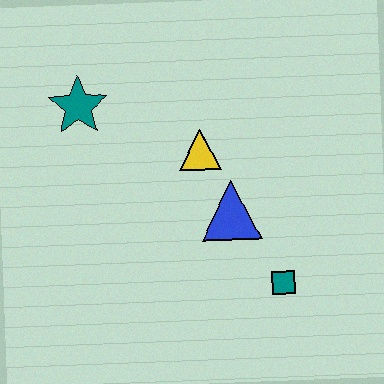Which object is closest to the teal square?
The blue triangle is closest to the teal square.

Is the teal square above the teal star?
No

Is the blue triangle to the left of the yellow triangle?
No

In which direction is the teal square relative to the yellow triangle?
The teal square is below the yellow triangle.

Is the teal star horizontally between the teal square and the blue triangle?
No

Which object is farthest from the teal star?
The teal square is farthest from the teal star.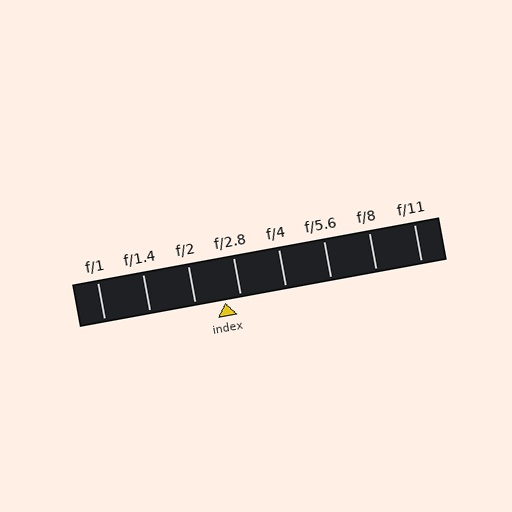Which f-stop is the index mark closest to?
The index mark is closest to f/2.8.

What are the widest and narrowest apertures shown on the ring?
The widest aperture shown is f/1 and the narrowest is f/11.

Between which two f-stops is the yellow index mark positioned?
The index mark is between f/2 and f/2.8.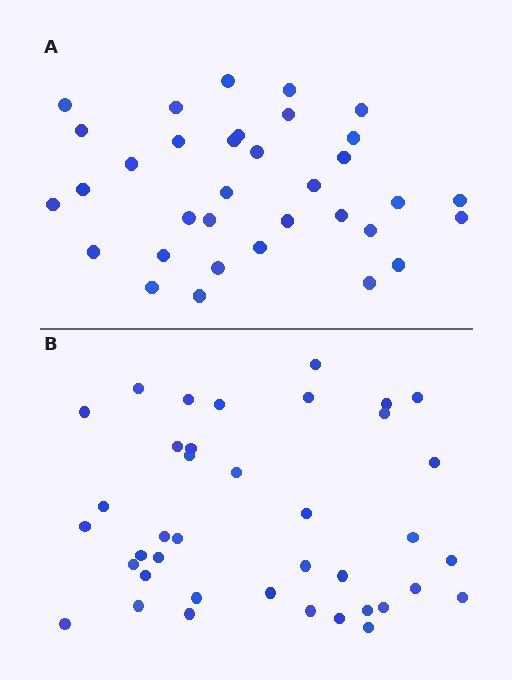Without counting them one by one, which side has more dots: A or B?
Region B (the bottom region) has more dots.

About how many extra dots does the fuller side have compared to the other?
Region B has about 5 more dots than region A.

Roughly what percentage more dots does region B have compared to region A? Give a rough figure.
About 15% more.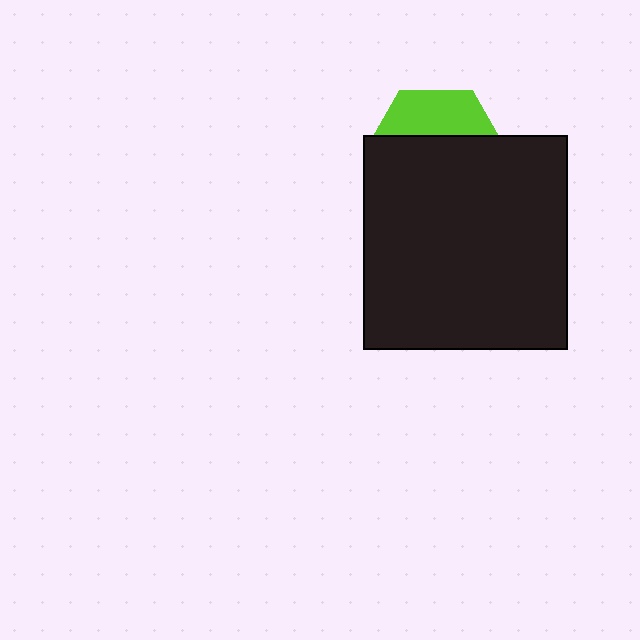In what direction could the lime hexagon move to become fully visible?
The lime hexagon could move up. That would shift it out from behind the black rectangle entirely.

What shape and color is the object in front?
The object in front is a black rectangle.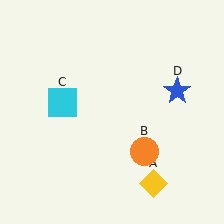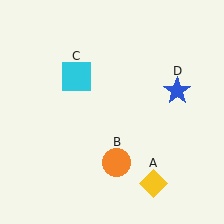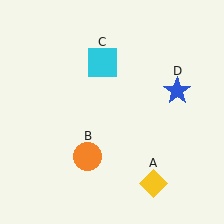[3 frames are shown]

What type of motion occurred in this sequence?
The orange circle (object B), cyan square (object C) rotated clockwise around the center of the scene.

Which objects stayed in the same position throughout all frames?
Yellow diamond (object A) and blue star (object D) remained stationary.